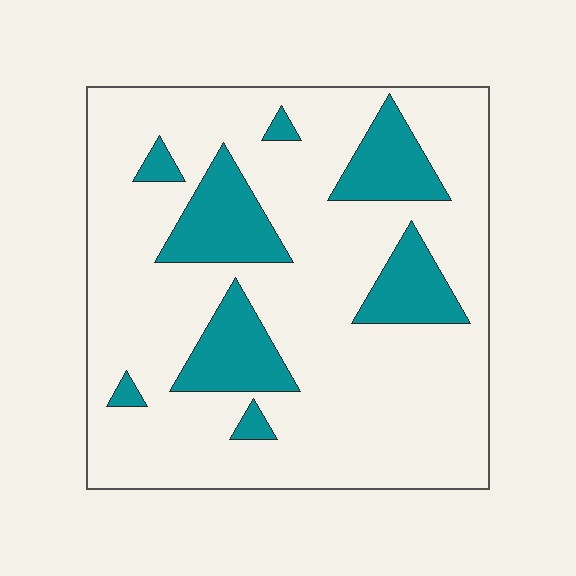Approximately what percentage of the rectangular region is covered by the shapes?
Approximately 20%.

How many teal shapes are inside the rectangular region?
8.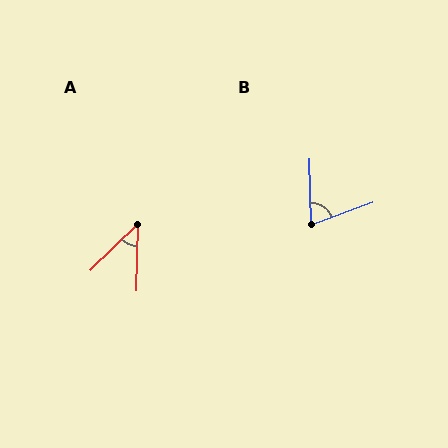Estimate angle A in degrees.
Approximately 44 degrees.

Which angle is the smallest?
A, at approximately 44 degrees.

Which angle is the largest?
B, at approximately 71 degrees.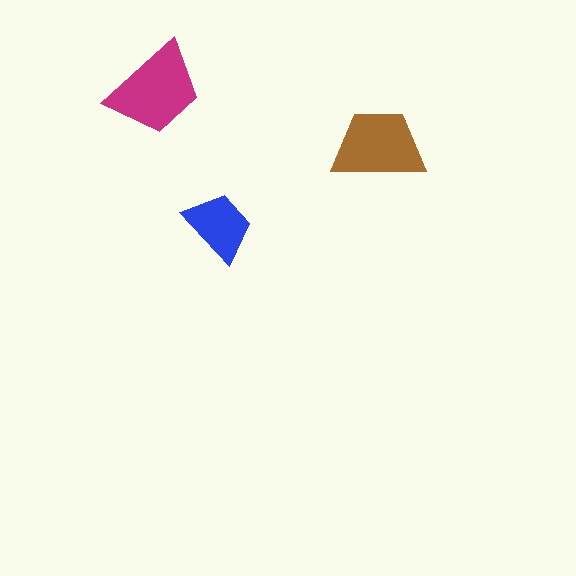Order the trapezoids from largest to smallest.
the magenta one, the brown one, the blue one.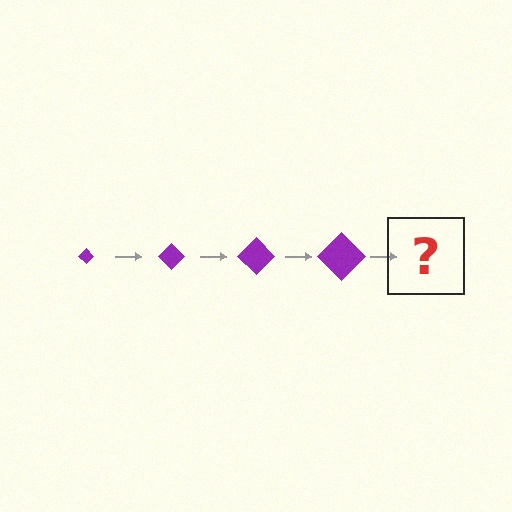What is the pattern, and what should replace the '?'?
The pattern is that the diamond gets progressively larger each step. The '?' should be a purple diamond, larger than the previous one.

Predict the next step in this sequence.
The next step is a purple diamond, larger than the previous one.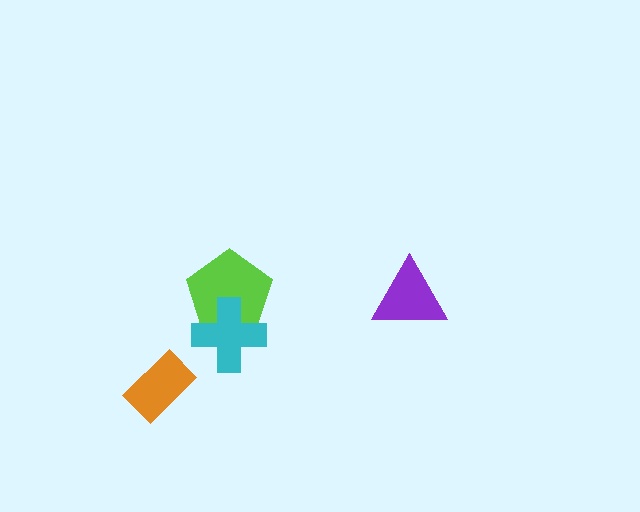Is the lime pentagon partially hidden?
Yes, it is partially covered by another shape.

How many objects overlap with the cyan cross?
1 object overlaps with the cyan cross.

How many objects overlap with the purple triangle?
0 objects overlap with the purple triangle.